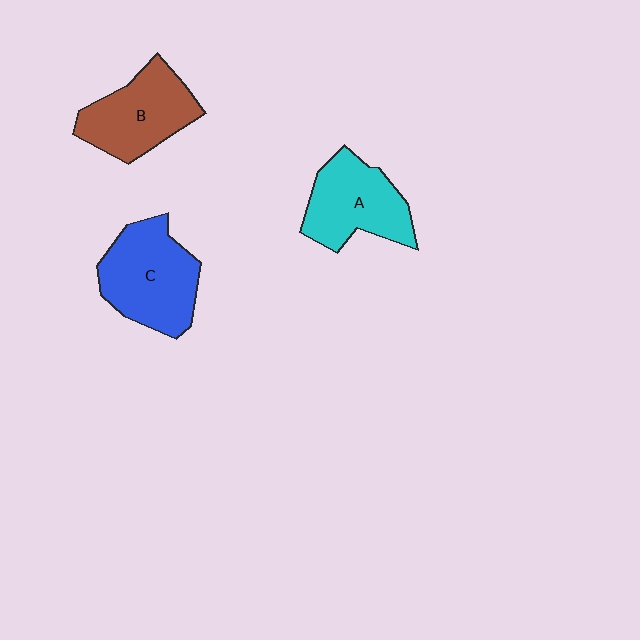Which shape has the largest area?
Shape C (blue).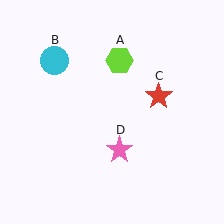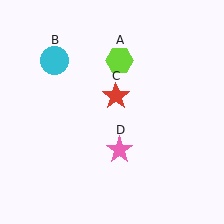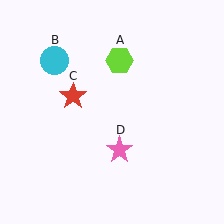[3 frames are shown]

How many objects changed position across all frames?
1 object changed position: red star (object C).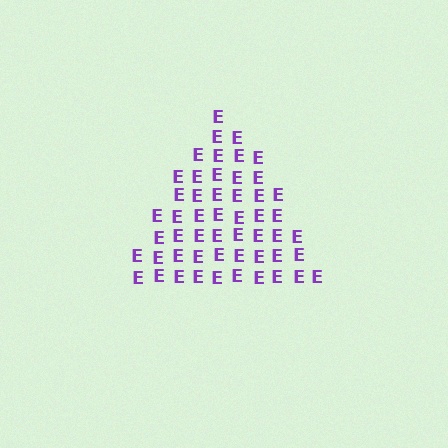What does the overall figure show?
The overall figure shows a triangle.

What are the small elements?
The small elements are letter E's.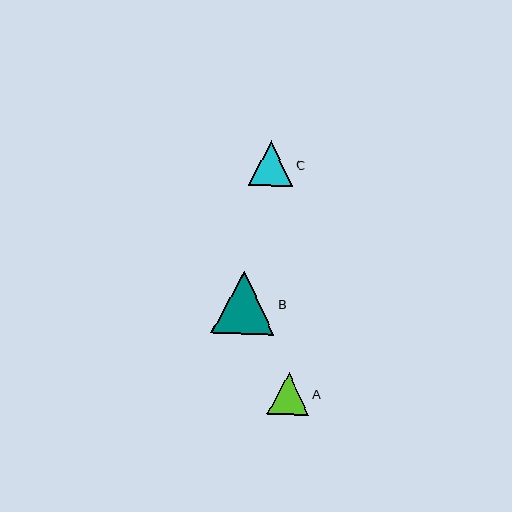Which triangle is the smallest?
Triangle A is the smallest with a size of approximately 42 pixels.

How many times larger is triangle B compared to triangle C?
Triangle B is approximately 1.4 times the size of triangle C.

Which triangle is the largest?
Triangle B is the largest with a size of approximately 63 pixels.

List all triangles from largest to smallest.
From largest to smallest: B, C, A.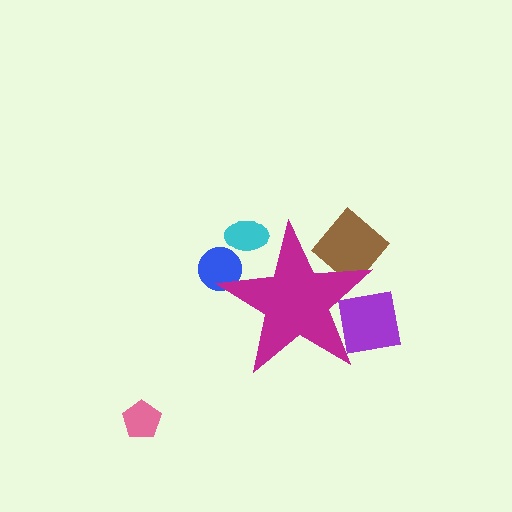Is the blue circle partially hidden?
Yes, the blue circle is partially hidden behind the magenta star.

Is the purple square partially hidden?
Yes, the purple square is partially hidden behind the magenta star.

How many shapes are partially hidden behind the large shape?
4 shapes are partially hidden.